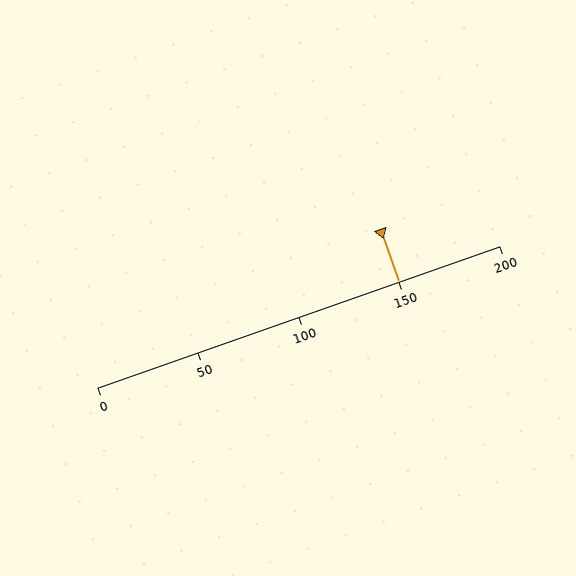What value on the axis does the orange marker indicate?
The marker indicates approximately 150.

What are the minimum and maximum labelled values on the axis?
The axis runs from 0 to 200.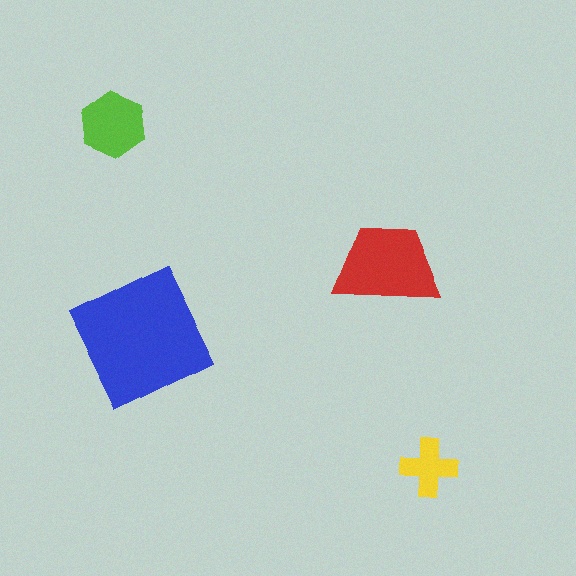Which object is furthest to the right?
The yellow cross is rightmost.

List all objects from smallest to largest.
The yellow cross, the lime hexagon, the red trapezoid, the blue square.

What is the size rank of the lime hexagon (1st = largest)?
3rd.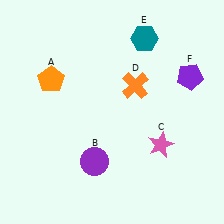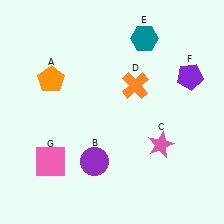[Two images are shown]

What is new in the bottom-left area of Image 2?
A pink square (G) was added in the bottom-left area of Image 2.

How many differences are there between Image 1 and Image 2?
There is 1 difference between the two images.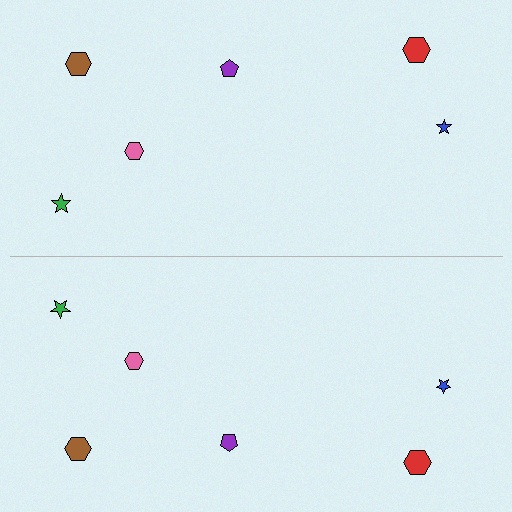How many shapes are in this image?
There are 12 shapes in this image.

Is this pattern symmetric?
Yes, this pattern has bilateral (reflection) symmetry.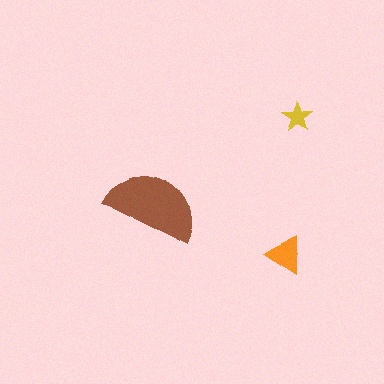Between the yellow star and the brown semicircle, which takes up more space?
The brown semicircle.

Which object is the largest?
The brown semicircle.